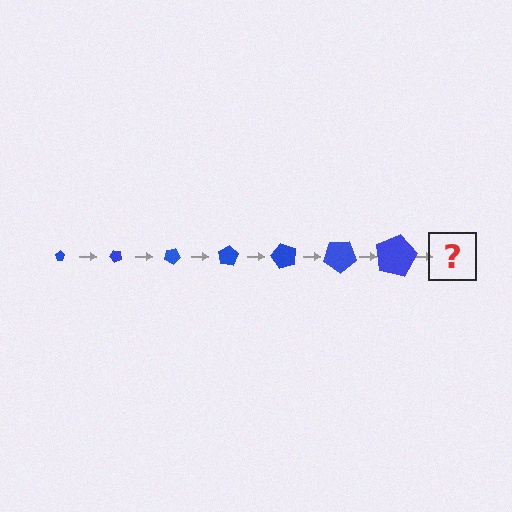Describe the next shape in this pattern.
It should be a pentagon, larger than the previous one and rotated 350 degrees from the start.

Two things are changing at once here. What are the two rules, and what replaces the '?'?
The two rules are that the pentagon grows larger each step and it rotates 50 degrees each step. The '?' should be a pentagon, larger than the previous one and rotated 350 degrees from the start.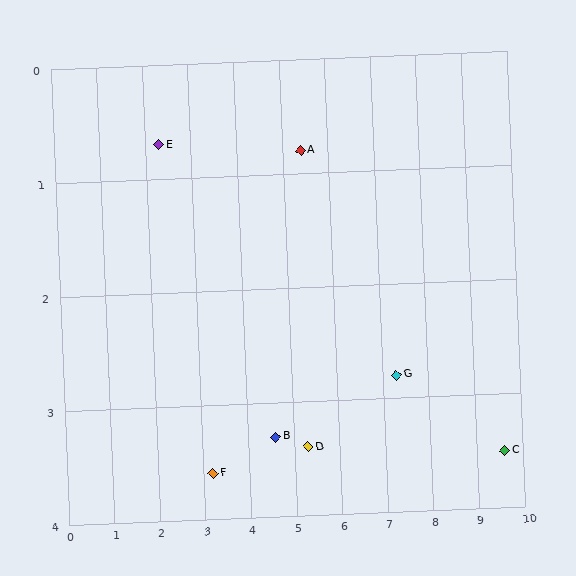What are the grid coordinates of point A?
Point A is at approximately (5.4, 0.8).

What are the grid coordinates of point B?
Point B is at approximately (4.6, 3.3).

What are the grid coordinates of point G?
Point G is at approximately (7.3, 2.8).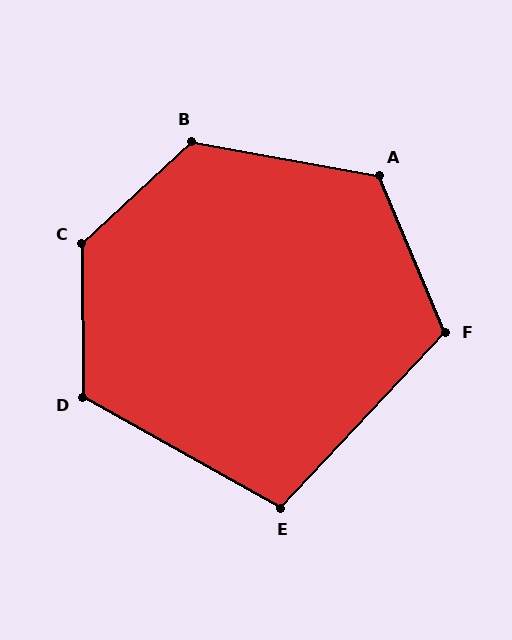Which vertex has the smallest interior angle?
E, at approximately 104 degrees.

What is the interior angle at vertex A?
Approximately 123 degrees (obtuse).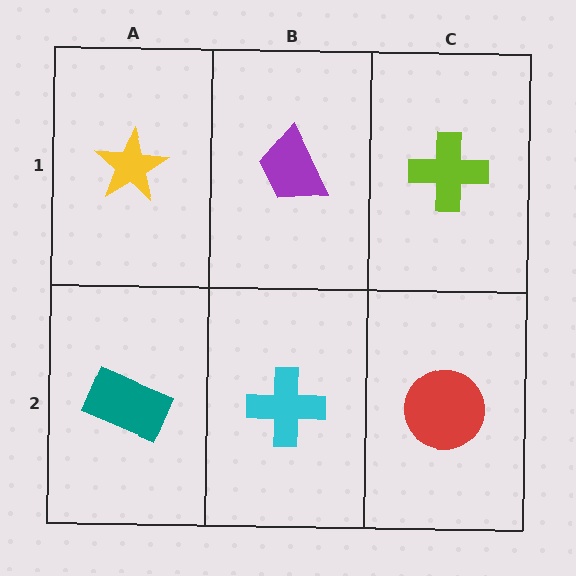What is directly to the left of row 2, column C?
A cyan cross.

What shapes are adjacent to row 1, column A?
A teal rectangle (row 2, column A), a purple trapezoid (row 1, column B).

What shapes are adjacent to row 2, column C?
A lime cross (row 1, column C), a cyan cross (row 2, column B).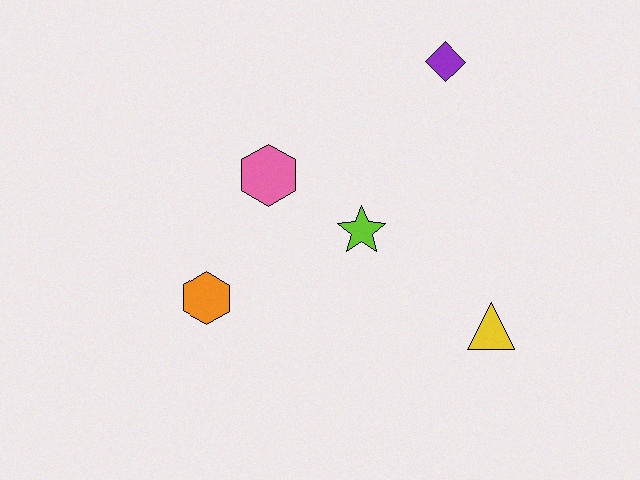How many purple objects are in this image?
There is 1 purple object.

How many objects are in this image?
There are 5 objects.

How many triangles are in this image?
There is 1 triangle.